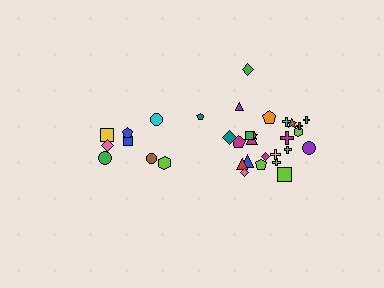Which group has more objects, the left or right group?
The right group.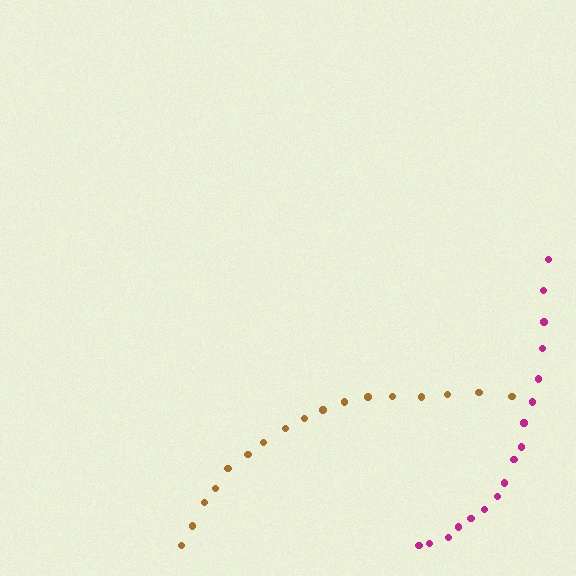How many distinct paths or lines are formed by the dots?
There are 2 distinct paths.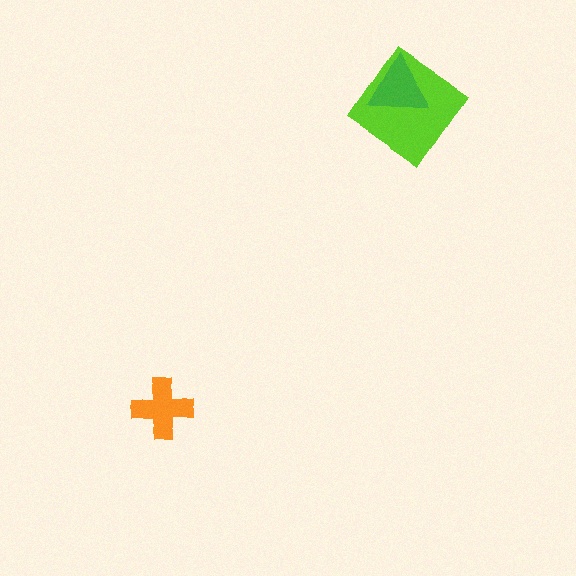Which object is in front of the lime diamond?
The green triangle is in front of the lime diamond.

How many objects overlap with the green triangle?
1 object overlaps with the green triangle.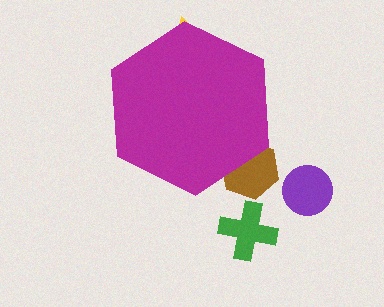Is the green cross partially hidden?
No, the green cross is fully visible.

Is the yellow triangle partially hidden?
Yes, the yellow triangle is partially hidden behind the magenta hexagon.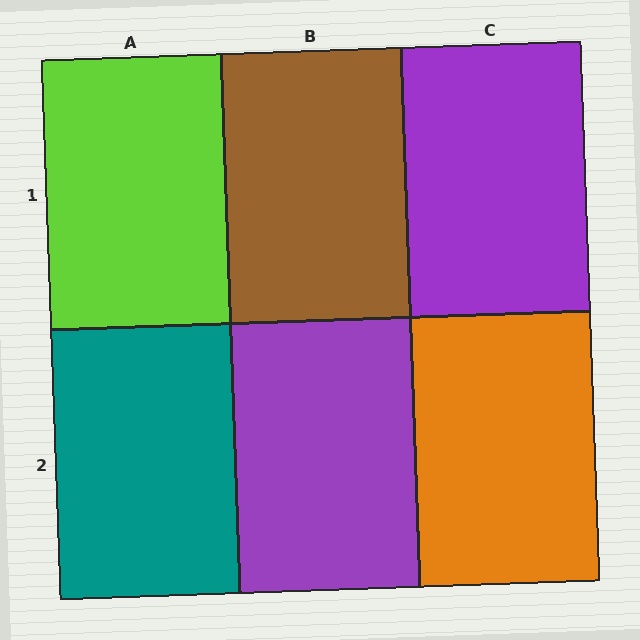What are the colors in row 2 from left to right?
Teal, purple, orange.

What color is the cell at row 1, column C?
Purple.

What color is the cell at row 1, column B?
Brown.